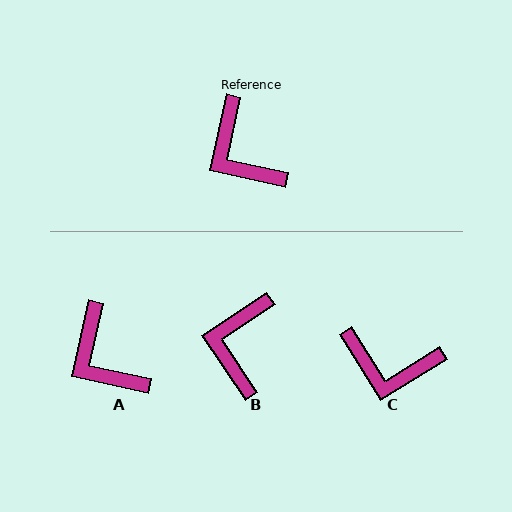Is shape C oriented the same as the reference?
No, it is off by about 44 degrees.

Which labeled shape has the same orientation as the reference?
A.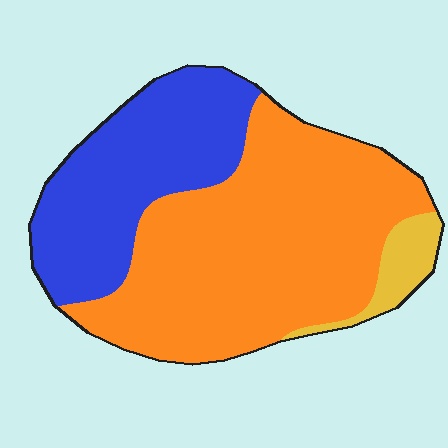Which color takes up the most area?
Orange, at roughly 60%.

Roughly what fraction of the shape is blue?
Blue takes up about one third (1/3) of the shape.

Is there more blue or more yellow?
Blue.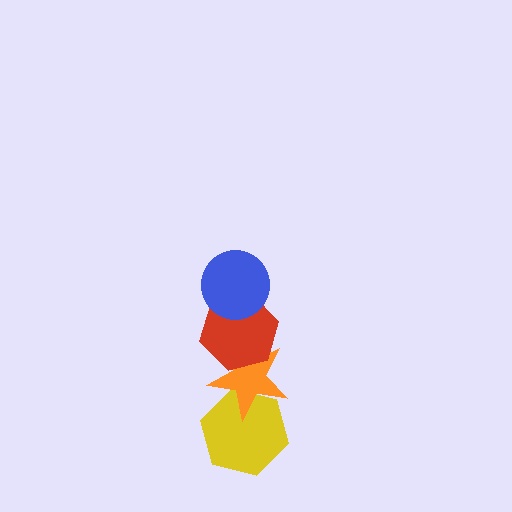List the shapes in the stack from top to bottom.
From top to bottom: the blue circle, the red hexagon, the orange star, the yellow hexagon.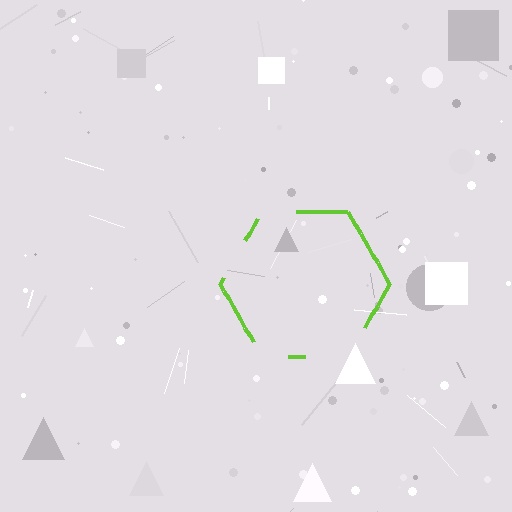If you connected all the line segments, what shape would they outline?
They would outline a hexagon.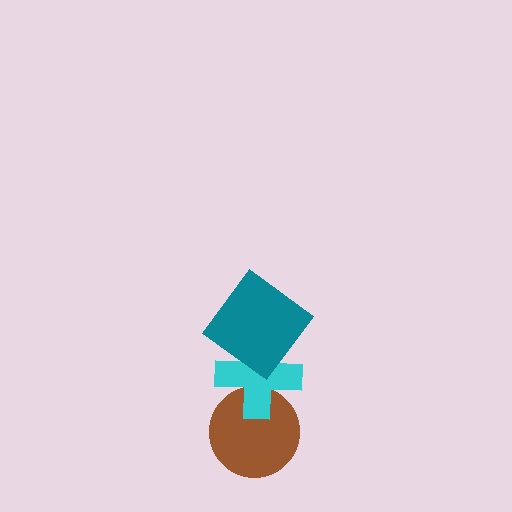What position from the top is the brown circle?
The brown circle is 3rd from the top.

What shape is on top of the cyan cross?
The teal diamond is on top of the cyan cross.